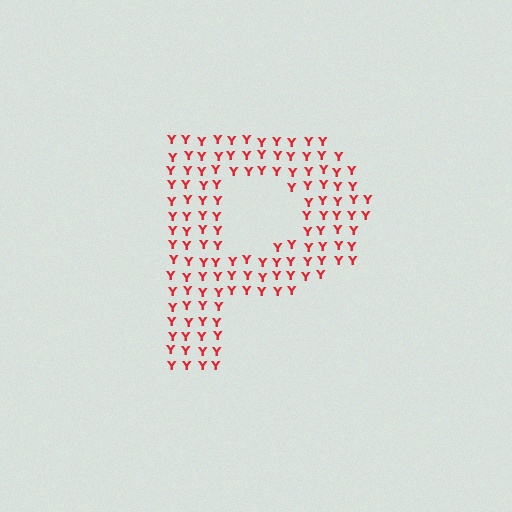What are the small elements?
The small elements are letter Y's.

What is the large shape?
The large shape is the letter P.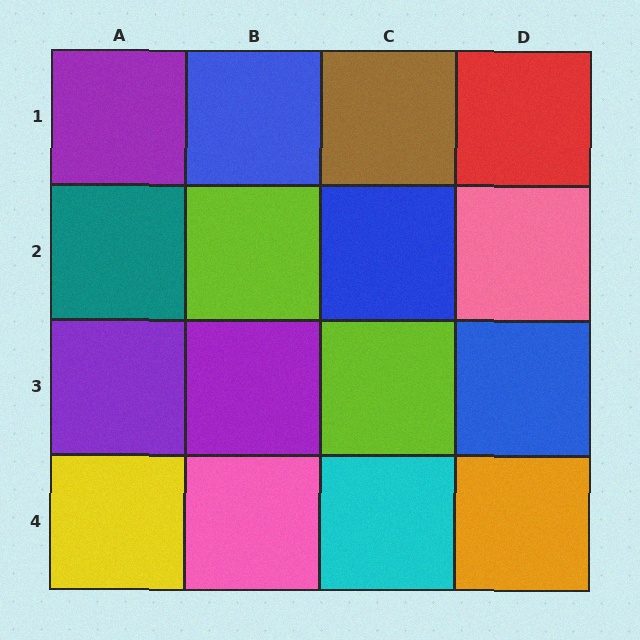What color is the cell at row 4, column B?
Pink.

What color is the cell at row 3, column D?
Blue.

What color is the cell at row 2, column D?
Pink.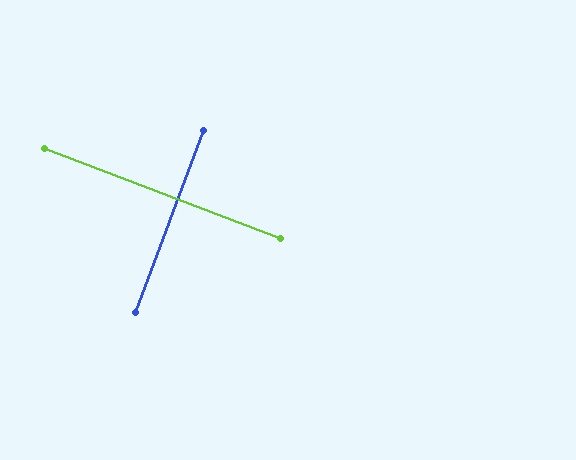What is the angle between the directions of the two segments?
Approximately 90 degrees.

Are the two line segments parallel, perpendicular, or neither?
Perpendicular — they meet at approximately 90°.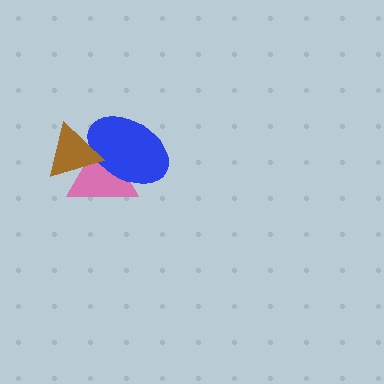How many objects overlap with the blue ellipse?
2 objects overlap with the blue ellipse.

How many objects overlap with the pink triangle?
2 objects overlap with the pink triangle.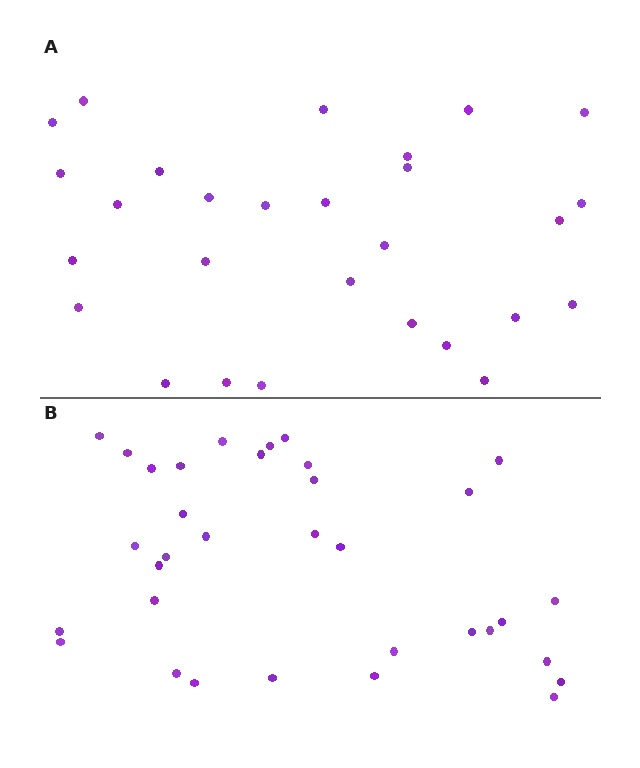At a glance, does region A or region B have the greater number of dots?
Region B (the bottom region) has more dots.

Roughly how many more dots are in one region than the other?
Region B has about 6 more dots than region A.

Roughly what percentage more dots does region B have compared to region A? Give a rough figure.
About 20% more.